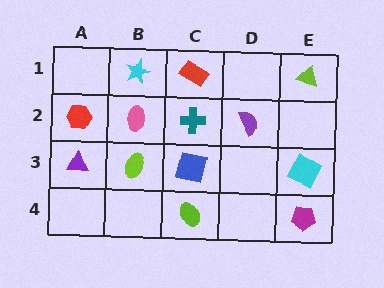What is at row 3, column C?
A blue square.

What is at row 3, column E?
A cyan square.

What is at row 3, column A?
A purple triangle.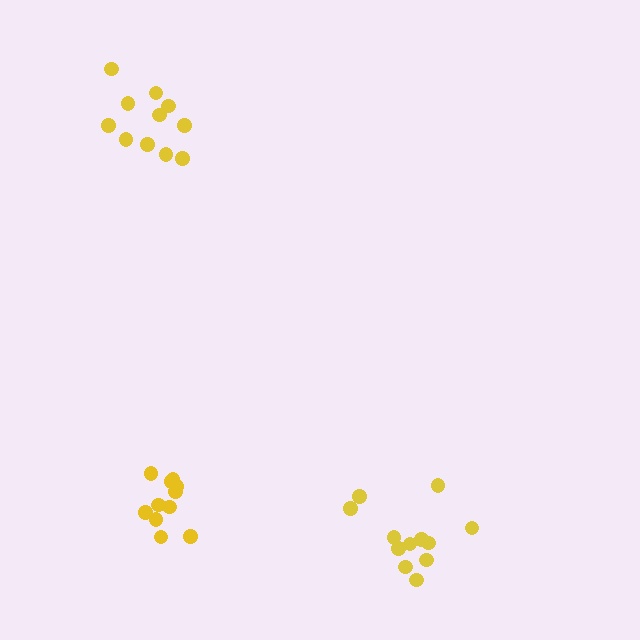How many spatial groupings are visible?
There are 3 spatial groupings.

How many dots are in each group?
Group 1: 12 dots, Group 2: 11 dots, Group 3: 11 dots (34 total).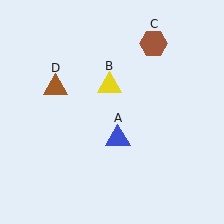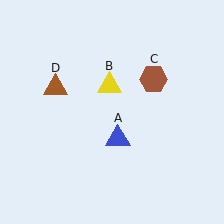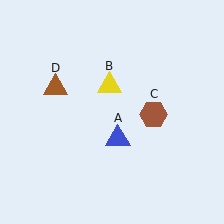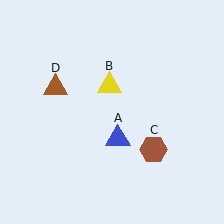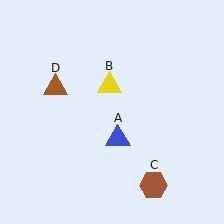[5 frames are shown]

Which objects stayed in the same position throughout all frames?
Blue triangle (object A) and yellow triangle (object B) and brown triangle (object D) remained stationary.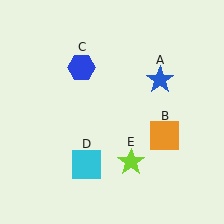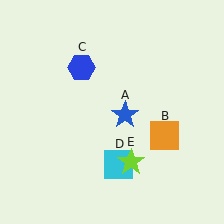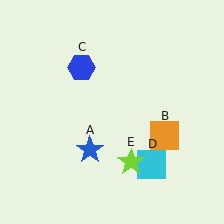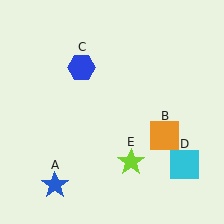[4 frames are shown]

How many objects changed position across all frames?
2 objects changed position: blue star (object A), cyan square (object D).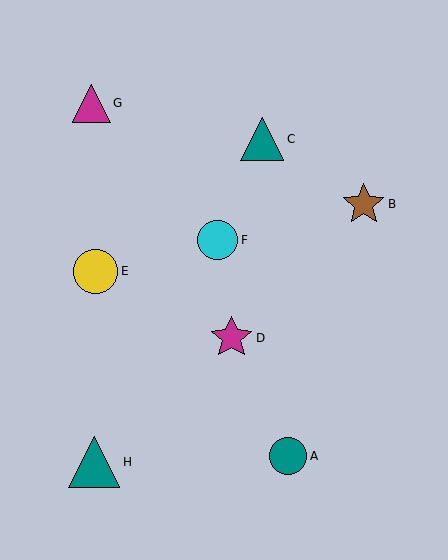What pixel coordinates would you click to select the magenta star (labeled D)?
Click at (231, 338) to select the magenta star D.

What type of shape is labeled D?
Shape D is a magenta star.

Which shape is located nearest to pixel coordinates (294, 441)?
The teal circle (labeled A) at (288, 456) is nearest to that location.